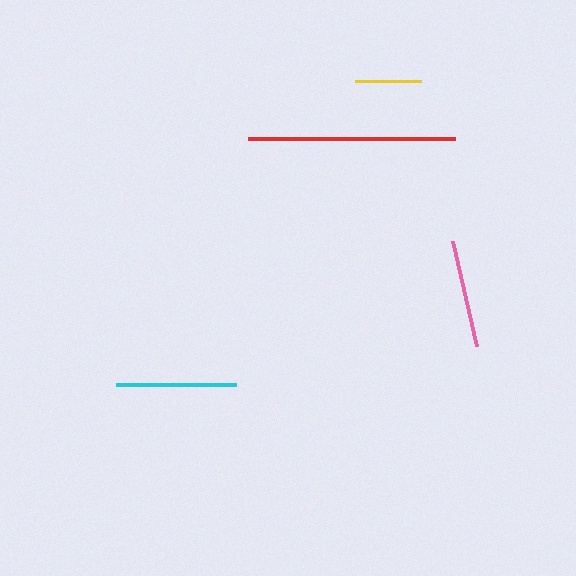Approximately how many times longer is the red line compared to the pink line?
The red line is approximately 1.9 times the length of the pink line.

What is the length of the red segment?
The red segment is approximately 207 pixels long.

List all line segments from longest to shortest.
From longest to shortest: red, cyan, pink, yellow.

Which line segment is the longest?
The red line is the longest at approximately 207 pixels.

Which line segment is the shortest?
The yellow line is the shortest at approximately 66 pixels.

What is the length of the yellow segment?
The yellow segment is approximately 66 pixels long.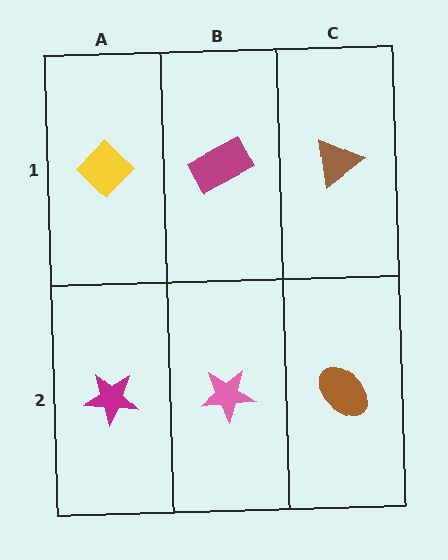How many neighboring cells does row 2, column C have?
2.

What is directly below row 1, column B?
A pink star.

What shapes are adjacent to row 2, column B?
A magenta rectangle (row 1, column B), a magenta star (row 2, column A), a brown ellipse (row 2, column C).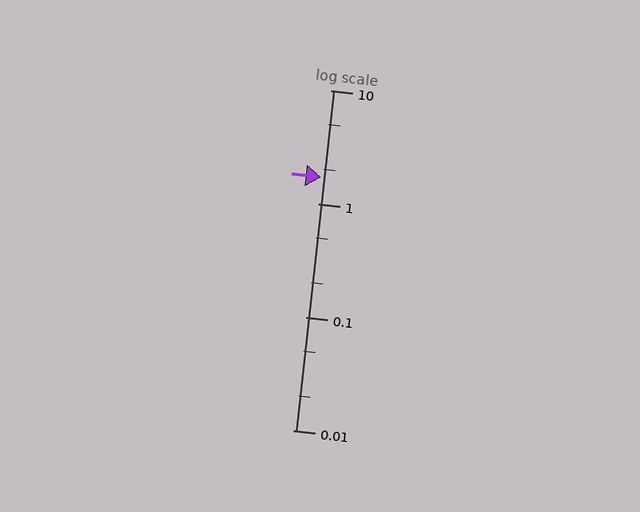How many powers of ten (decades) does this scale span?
The scale spans 3 decades, from 0.01 to 10.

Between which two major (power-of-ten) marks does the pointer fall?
The pointer is between 1 and 10.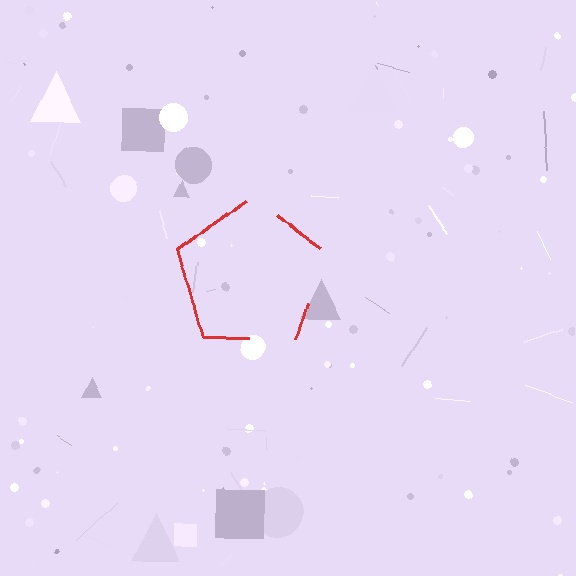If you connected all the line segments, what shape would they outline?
They would outline a pentagon.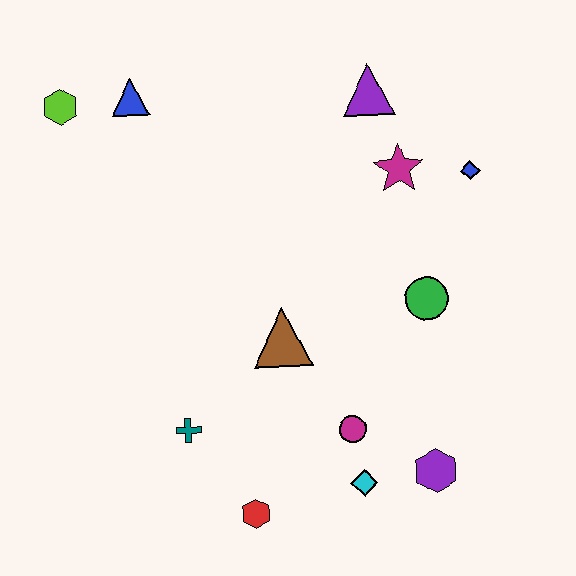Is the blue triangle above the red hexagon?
Yes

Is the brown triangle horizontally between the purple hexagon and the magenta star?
No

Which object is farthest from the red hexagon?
The lime hexagon is farthest from the red hexagon.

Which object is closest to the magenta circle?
The cyan diamond is closest to the magenta circle.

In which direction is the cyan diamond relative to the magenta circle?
The cyan diamond is below the magenta circle.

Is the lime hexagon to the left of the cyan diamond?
Yes